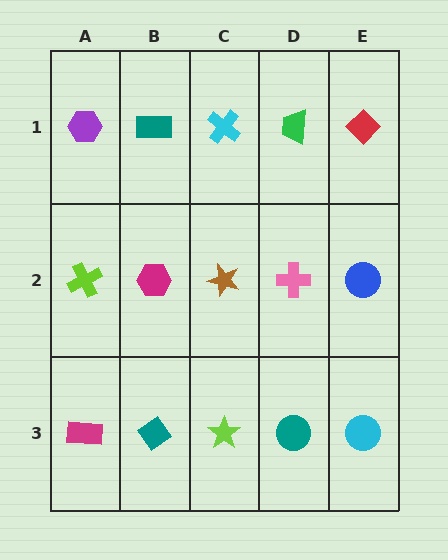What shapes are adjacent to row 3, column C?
A brown star (row 2, column C), a teal diamond (row 3, column B), a teal circle (row 3, column D).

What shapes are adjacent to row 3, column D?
A pink cross (row 2, column D), a lime star (row 3, column C), a cyan circle (row 3, column E).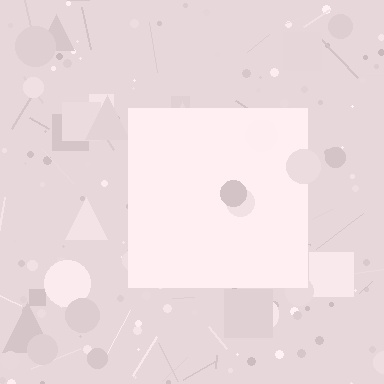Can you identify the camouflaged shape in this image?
The camouflaged shape is a square.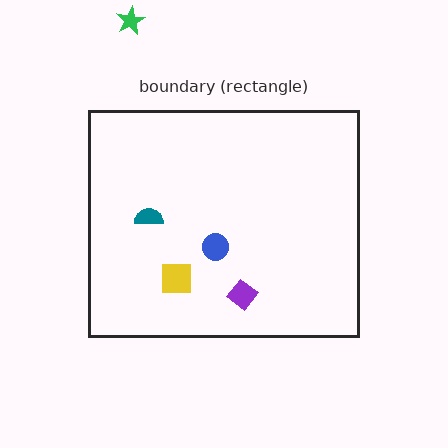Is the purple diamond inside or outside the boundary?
Inside.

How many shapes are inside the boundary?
4 inside, 1 outside.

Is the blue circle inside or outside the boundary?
Inside.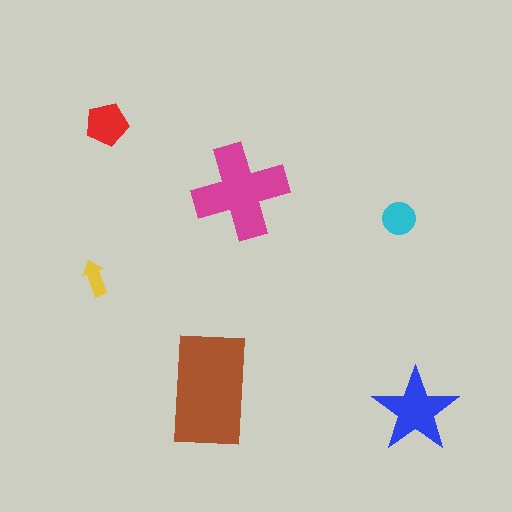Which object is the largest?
The brown rectangle.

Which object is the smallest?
The yellow arrow.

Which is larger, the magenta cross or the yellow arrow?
The magenta cross.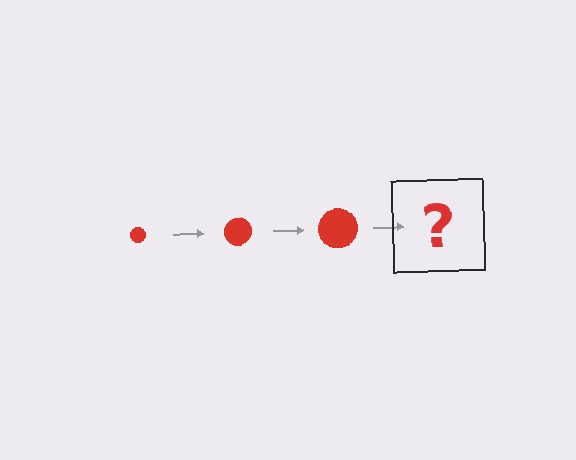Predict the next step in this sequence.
The next step is a red circle, larger than the previous one.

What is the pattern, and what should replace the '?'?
The pattern is that the circle gets progressively larger each step. The '?' should be a red circle, larger than the previous one.